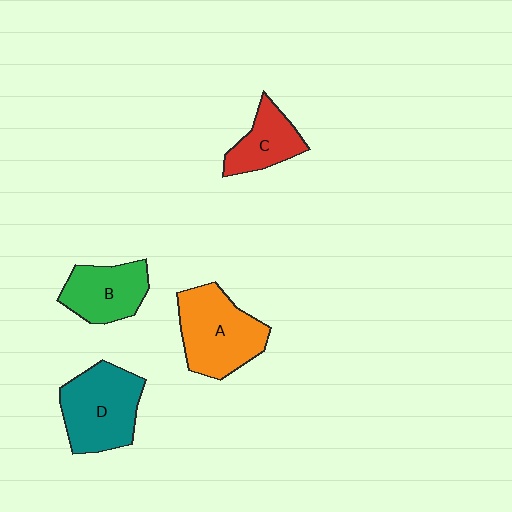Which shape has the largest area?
Shape A (orange).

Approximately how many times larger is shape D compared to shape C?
Approximately 1.7 times.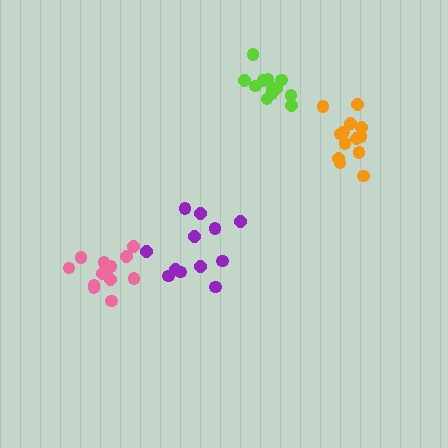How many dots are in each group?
Group 1: 13 dots, Group 2: 12 dots, Group 3: 12 dots, Group 4: 12 dots (49 total).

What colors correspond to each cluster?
The clusters are colored: orange, lime, purple, pink.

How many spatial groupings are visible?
There are 4 spatial groupings.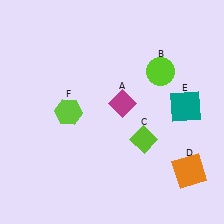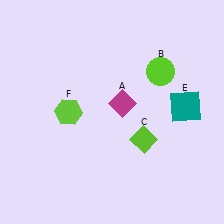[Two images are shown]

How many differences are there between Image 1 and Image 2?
There is 1 difference between the two images.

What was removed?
The orange square (D) was removed in Image 2.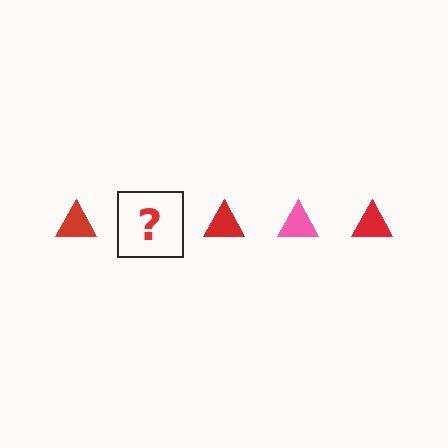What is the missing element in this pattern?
The missing element is a pink triangle.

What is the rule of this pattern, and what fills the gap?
The rule is that the pattern cycles through red, pink triangles. The gap should be filled with a pink triangle.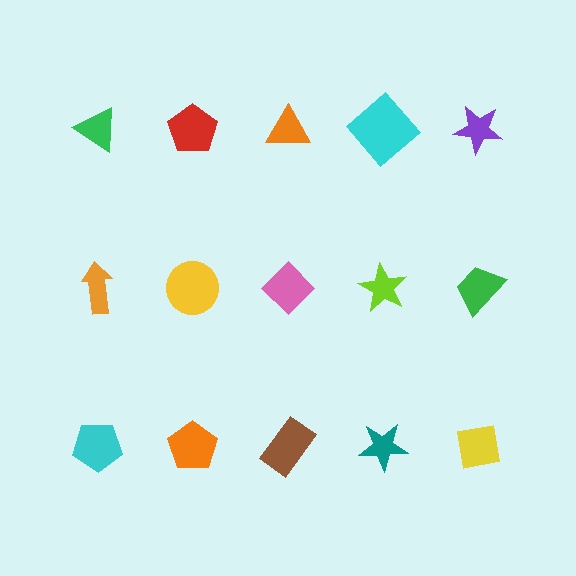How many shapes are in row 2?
5 shapes.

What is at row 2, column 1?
An orange arrow.